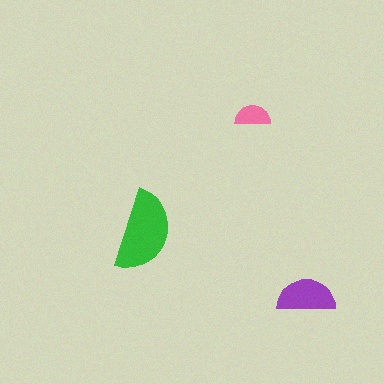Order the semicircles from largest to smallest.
the green one, the purple one, the pink one.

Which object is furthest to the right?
The purple semicircle is rightmost.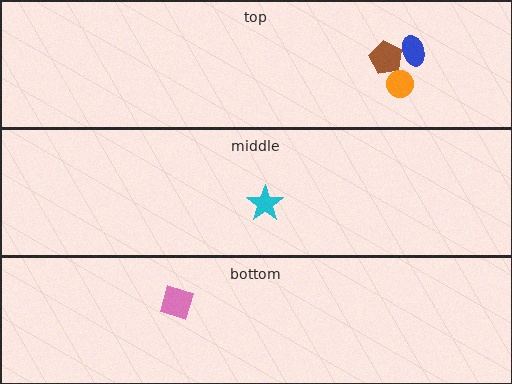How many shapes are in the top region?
3.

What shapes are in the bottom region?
The pink diamond.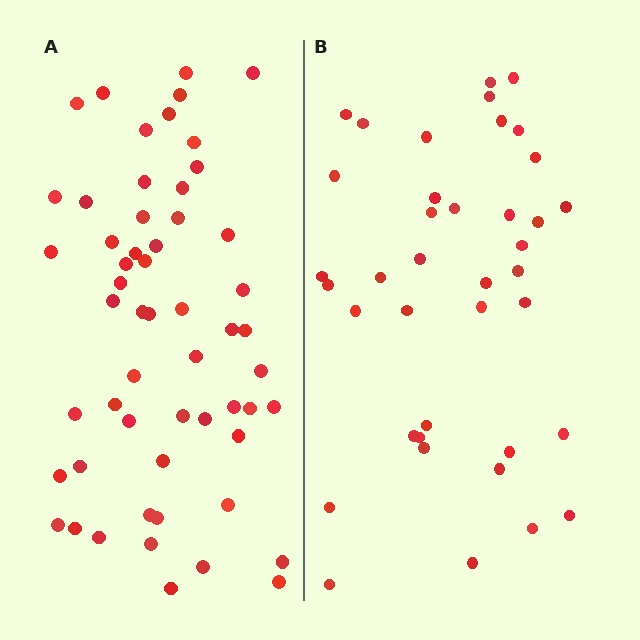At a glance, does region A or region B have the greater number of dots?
Region A (the left region) has more dots.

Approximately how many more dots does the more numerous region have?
Region A has approximately 15 more dots than region B.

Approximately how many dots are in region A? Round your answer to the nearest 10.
About 60 dots. (The exact count is 56, which rounds to 60.)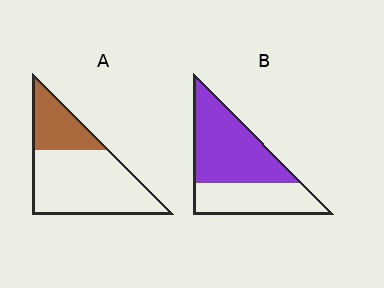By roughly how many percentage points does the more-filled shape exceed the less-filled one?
By roughly 30 percentage points (B over A).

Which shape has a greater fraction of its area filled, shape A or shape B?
Shape B.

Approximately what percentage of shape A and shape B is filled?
A is approximately 30% and B is approximately 60%.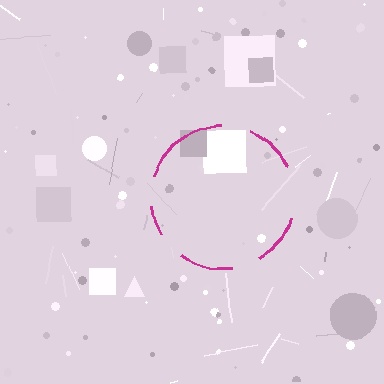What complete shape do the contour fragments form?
The contour fragments form a circle.